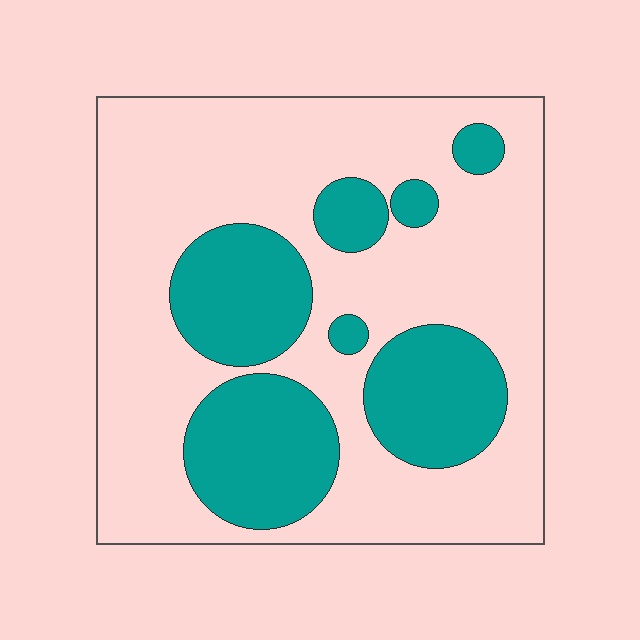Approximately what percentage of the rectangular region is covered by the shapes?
Approximately 30%.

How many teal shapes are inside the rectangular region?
7.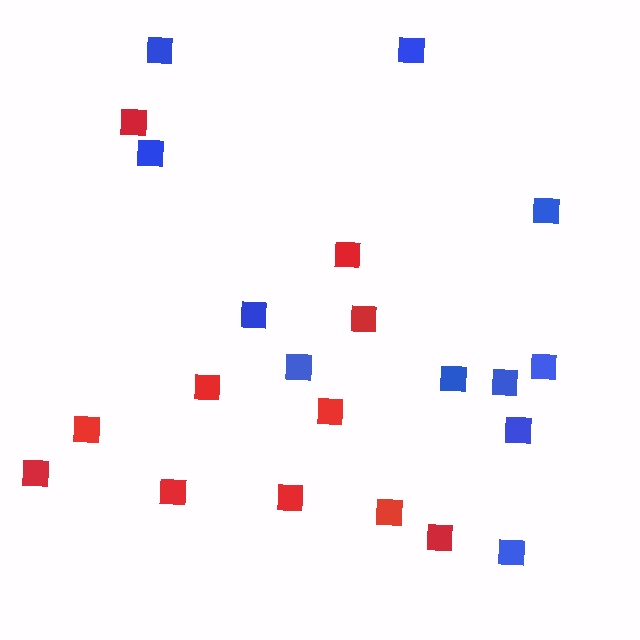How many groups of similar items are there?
There are 2 groups: one group of red squares (11) and one group of blue squares (11).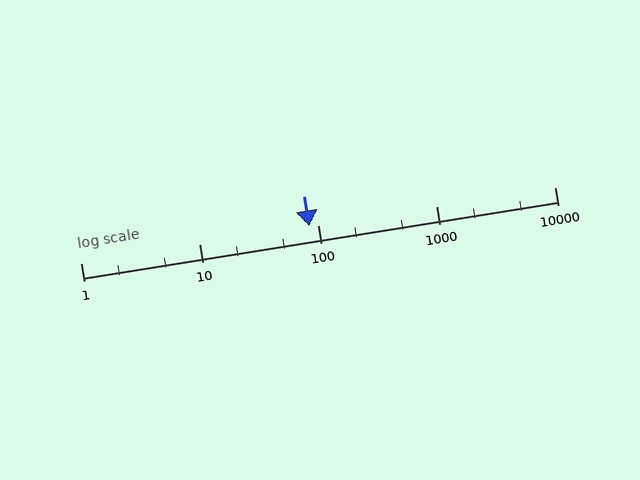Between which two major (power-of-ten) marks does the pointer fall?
The pointer is between 10 and 100.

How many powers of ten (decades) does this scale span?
The scale spans 4 decades, from 1 to 10000.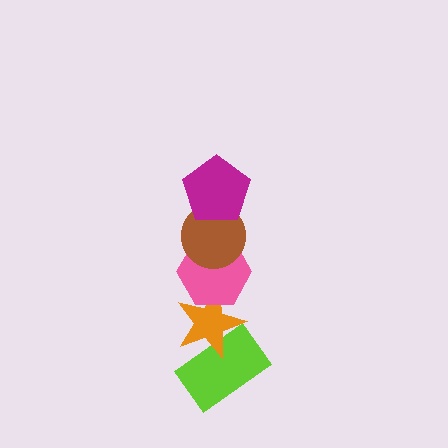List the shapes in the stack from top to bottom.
From top to bottom: the magenta pentagon, the brown circle, the pink hexagon, the orange star, the lime rectangle.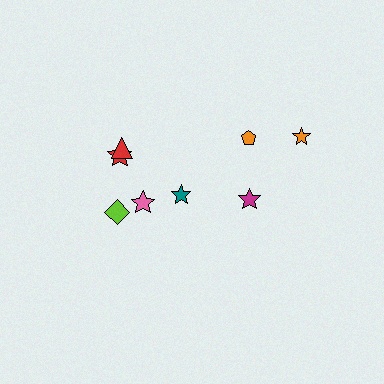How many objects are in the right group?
There are 3 objects.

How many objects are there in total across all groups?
There are 8 objects.